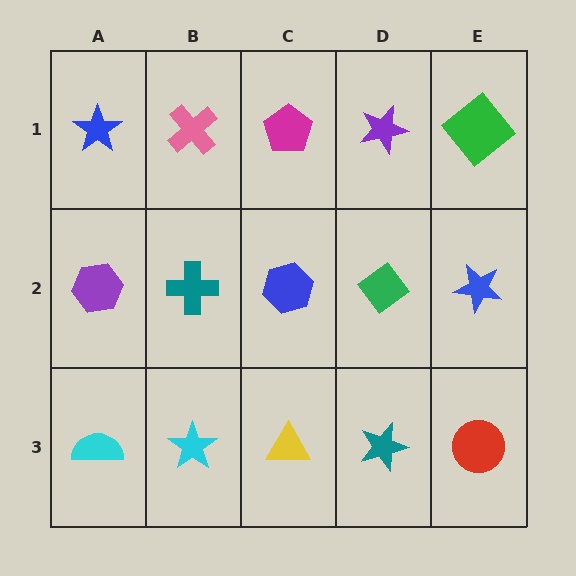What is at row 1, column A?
A blue star.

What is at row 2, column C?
A blue hexagon.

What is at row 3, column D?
A teal star.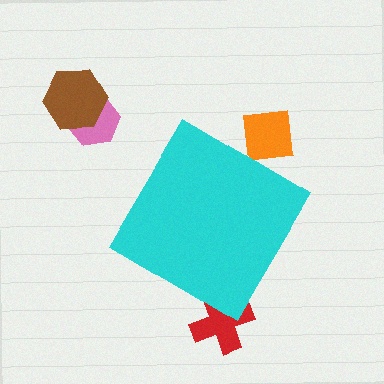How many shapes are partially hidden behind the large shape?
2 shapes are partially hidden.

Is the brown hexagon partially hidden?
No, the brown hexagon is fully visible.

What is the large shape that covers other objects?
A cyan diamond.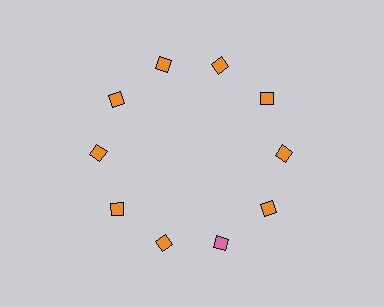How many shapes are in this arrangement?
There are 10 shapes arranged in a ring pattern.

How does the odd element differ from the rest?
It has a different color: pink instead of orange.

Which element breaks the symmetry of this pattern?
The pink diamond at roughly the 5 o'clock position breaks the symmetry. All other shapes are orange diamonds.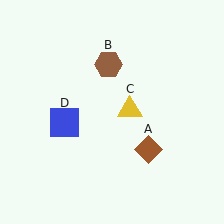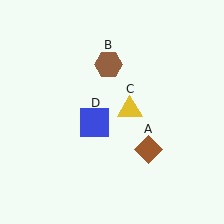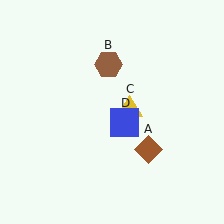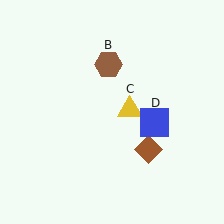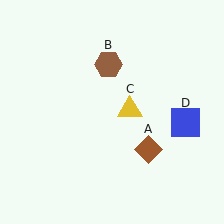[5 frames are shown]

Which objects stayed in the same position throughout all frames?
Brown diamond (object A) and brown hexagon (object B) and yellow triangle (object C) remained stationary.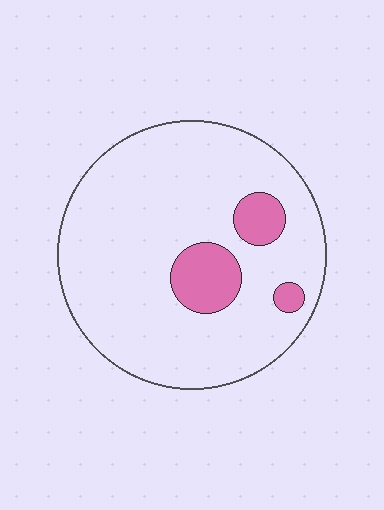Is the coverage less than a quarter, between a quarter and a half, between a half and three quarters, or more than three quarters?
Less than a quarter.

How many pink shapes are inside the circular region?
3.